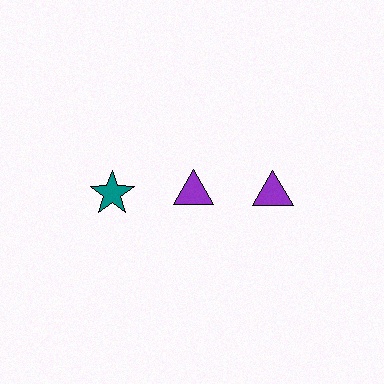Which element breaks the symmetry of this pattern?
The teal star in the top row, leftmost column breaks the symmetry. All other shapes are purple triangles.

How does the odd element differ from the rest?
It differs in both color (teal instead of purple) and shape (star instead of triangle).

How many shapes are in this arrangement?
There are 3 shapes arranged in a grid pattern.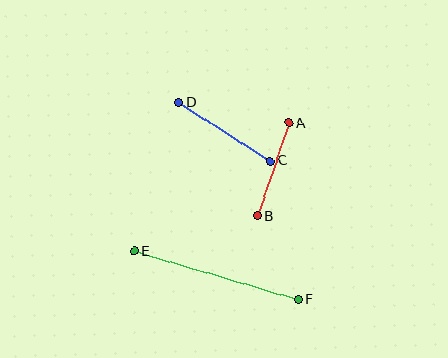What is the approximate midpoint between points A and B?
The midpoint is at approximately (273, 169) pixels.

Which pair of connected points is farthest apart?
Points E and F are farthest apart.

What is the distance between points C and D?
The distance is approximately 109 pixels.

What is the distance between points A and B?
The distance is approximately 98 pixels.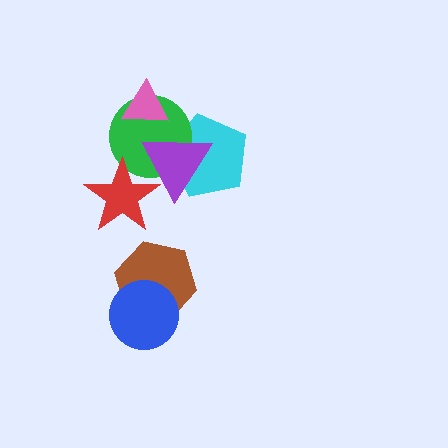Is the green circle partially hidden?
Yes, it is partially covered by another shape.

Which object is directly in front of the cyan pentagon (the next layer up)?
The green circle is directly in front of the cyan pentagon.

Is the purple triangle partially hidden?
No, no other shape covers it.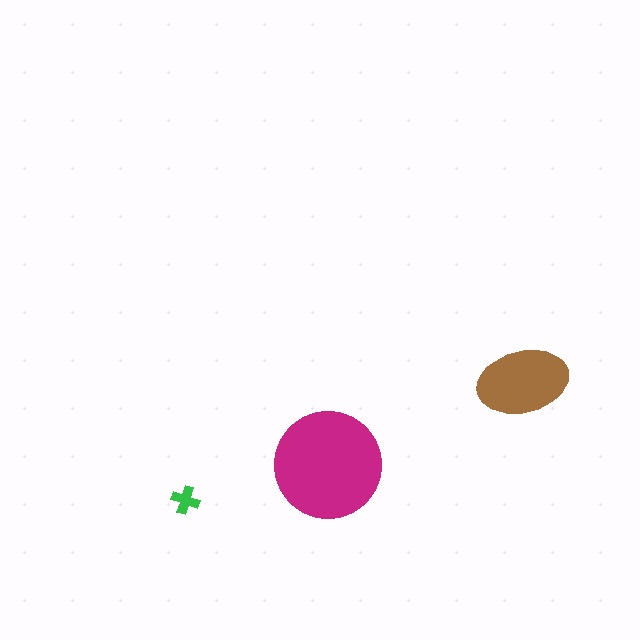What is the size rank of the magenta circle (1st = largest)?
1st.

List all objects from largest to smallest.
The magenta circle, the brown ellipse, the green cross.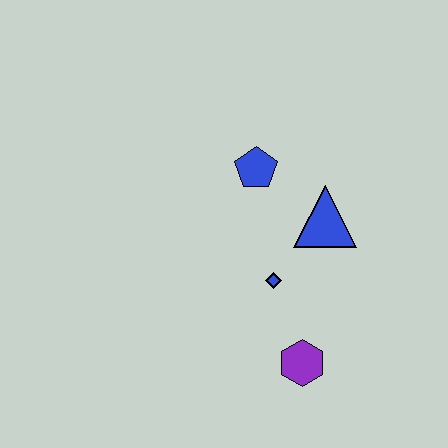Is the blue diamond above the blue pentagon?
No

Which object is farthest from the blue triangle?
The purple hexagon is farthest from the blue triangle.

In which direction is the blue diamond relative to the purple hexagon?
The blue diamond is above the purple hexagon.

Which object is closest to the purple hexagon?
The blue diamond is closest to the purple hexagon.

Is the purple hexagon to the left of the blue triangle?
Yes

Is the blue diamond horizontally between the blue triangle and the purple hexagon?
No